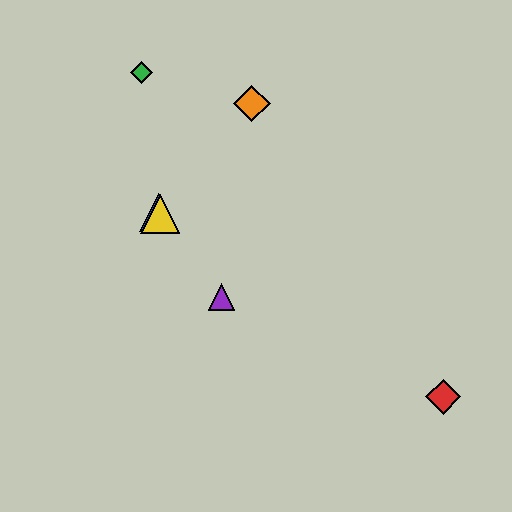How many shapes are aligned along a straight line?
3 shapes (the blue triangle, the yellow triangle, the purple triangle) are aligned along a straight line.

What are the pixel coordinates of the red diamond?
The red diamond is at (443, 397).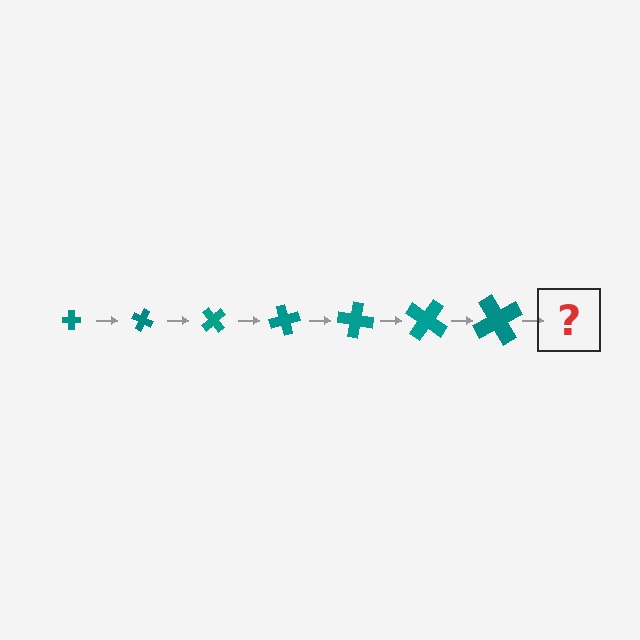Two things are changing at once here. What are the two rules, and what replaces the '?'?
The two rules are that the cross grows larger each step and it rotates 25 degrees each step. The '?' should be a cross, larger than the previous one and rotated 175 degrees from the start.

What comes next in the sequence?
The next element should be a cross, larger than the previous one and rotated 175 degrees from the start.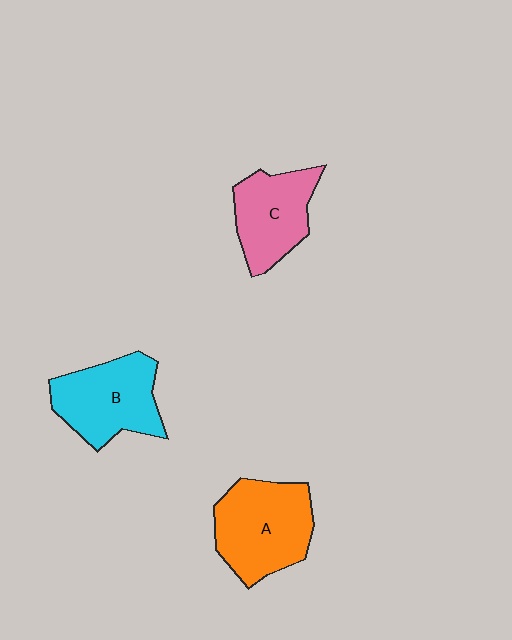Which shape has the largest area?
Shape A (orange).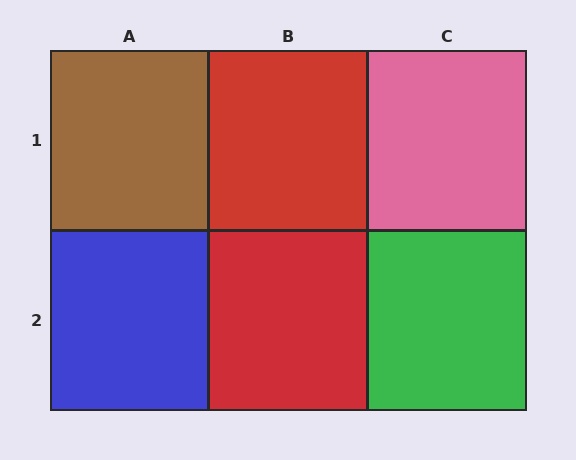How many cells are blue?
1 cell is blue.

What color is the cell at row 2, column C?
Green.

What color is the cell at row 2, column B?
Red.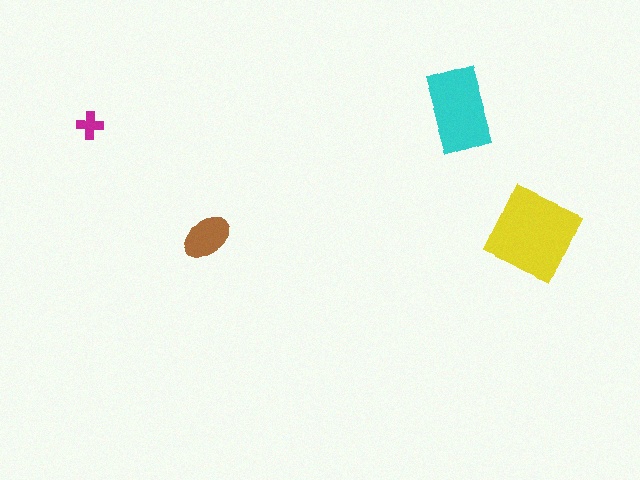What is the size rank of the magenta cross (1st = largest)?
4th.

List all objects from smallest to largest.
The magenta cross, the brown ellipse, the cyan rectangle, the yellow diamond.